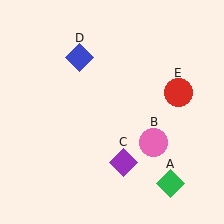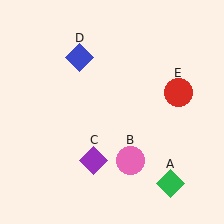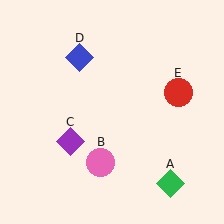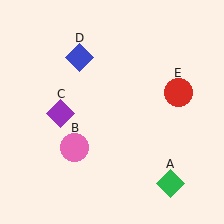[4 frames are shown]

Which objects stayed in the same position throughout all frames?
Green diamond (object A) and blue diamond (object D) and red circle (object E) remained stationary.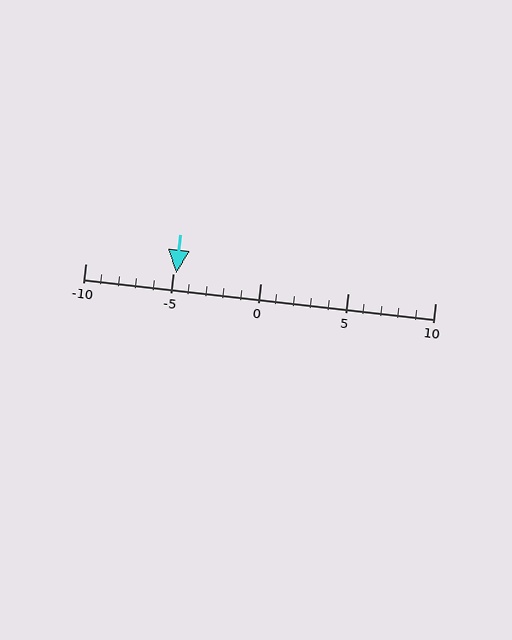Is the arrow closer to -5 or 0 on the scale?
The arrow is closer to -5.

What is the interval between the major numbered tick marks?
The major tick marks are spaced 5 units apart.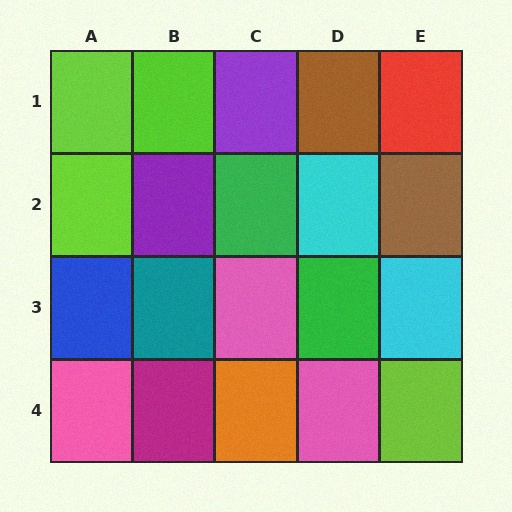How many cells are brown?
2 cells are brown.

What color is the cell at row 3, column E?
Cyan.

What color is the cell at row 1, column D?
Brown.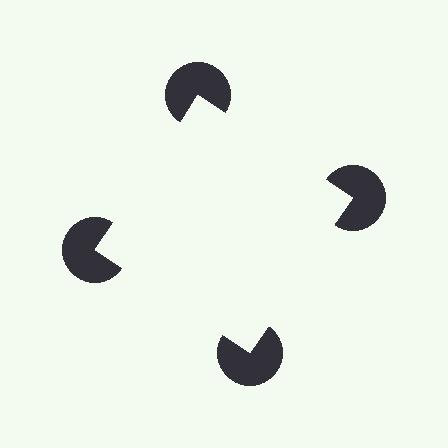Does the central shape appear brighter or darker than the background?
It typically appears slightly brighter than the background, even though no actual brightness change is drawn.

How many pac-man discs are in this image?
There are 4 — one at each vertex of the illusory square.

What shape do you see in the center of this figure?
An illusory square — its edges are inferred from the aligned wedge cuts in the pac-man discs, not physically drawn.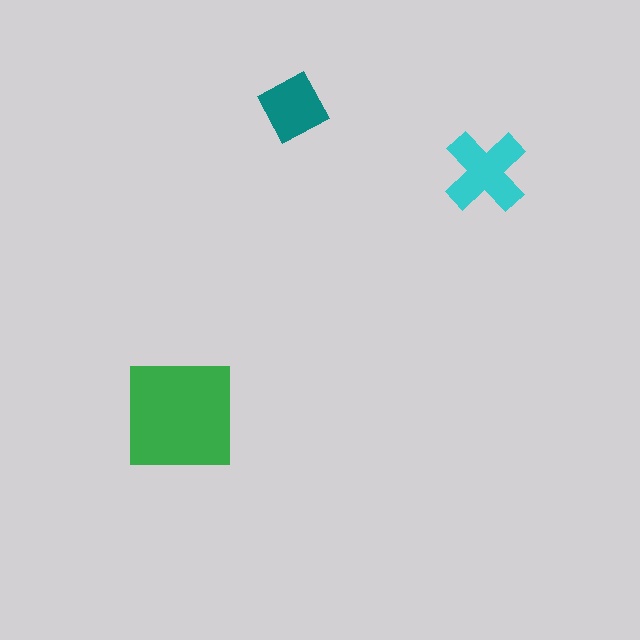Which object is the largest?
The green square.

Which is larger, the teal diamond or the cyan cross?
The cyan cross.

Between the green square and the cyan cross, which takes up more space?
The green square.